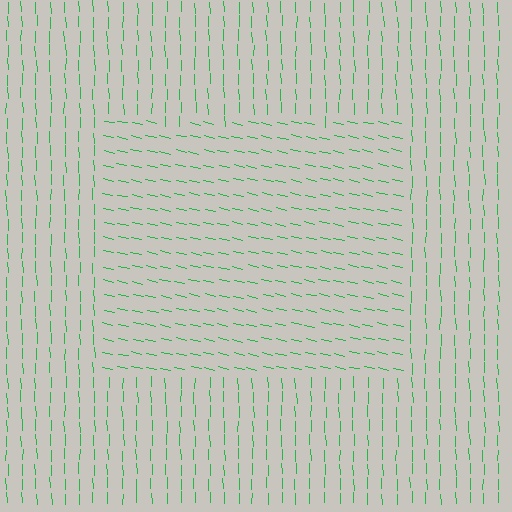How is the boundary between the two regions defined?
The boundary is defined purely by a change in line orientation (approximately 76 degrees difference). All lines are the same color and thickness.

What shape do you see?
I see a rectangle.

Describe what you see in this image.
The image is filled with small green line segments. A rectangle region in the image has lines oriented differently from the surrounding lines, creating a visible texture boundary.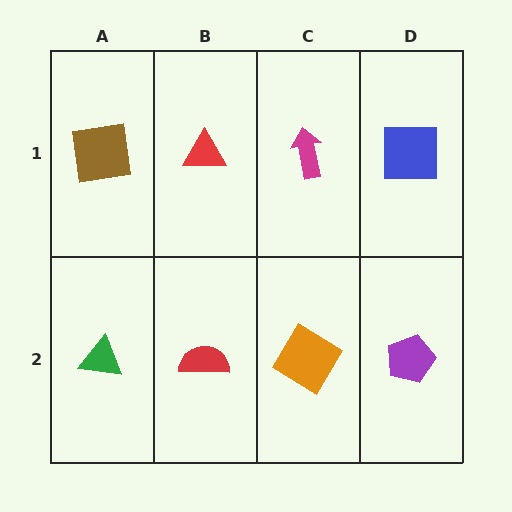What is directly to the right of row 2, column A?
A red semicircle.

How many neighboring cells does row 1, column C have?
3.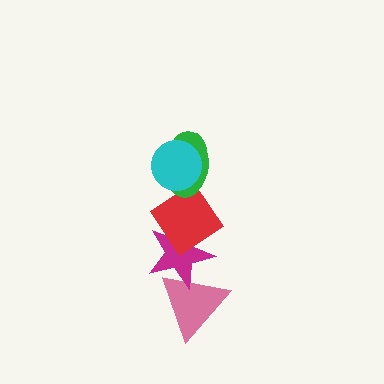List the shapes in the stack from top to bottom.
From top to bottom: the cyan circle, the green ellipse, the red diamond, the magenta star, the pink triangle.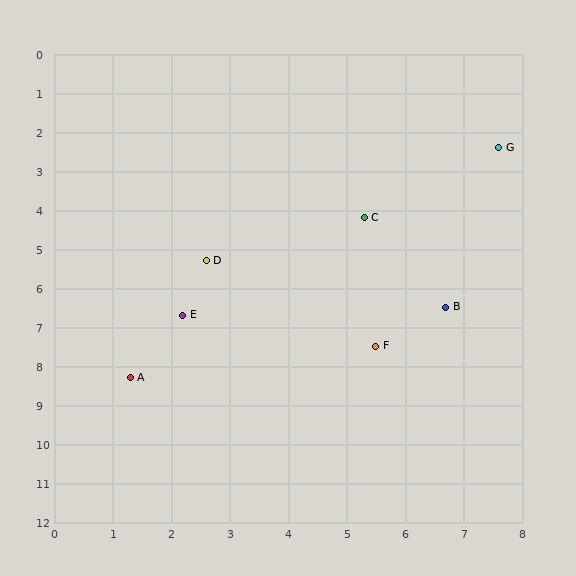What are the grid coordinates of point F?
Point F is at approximately (5.5, 7.5).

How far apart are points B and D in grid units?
Points B and D are about 4.3 grid units apart.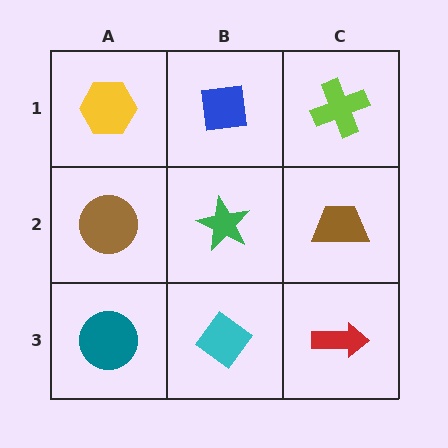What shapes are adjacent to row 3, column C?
A brown trapezoid (row 2, column C), a cyan diamond (row 3, column B).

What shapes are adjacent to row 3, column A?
A brown circle (row 2, column A), a cyan diamond (row 3, column B).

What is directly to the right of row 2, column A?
A green star.